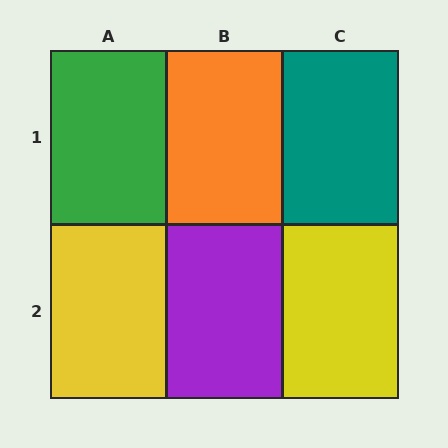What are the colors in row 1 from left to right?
Green, orange, teal.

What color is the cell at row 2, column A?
Yellow.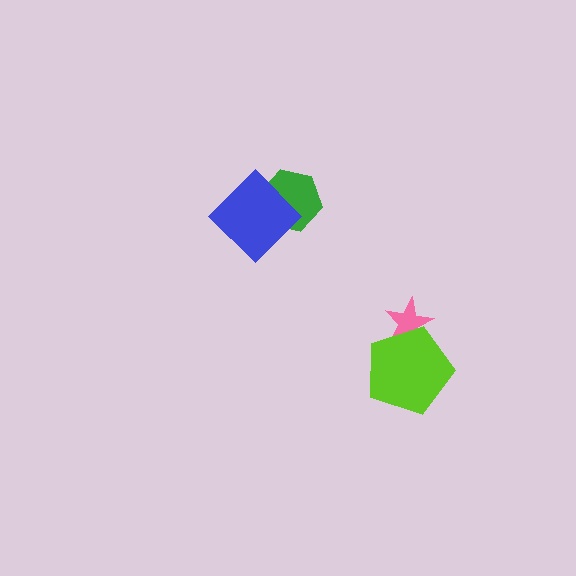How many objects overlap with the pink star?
1 object overlaps with the pink star.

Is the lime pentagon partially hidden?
No, no other shape covers it.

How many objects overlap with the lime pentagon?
1 object overlaps with the lime pentagon.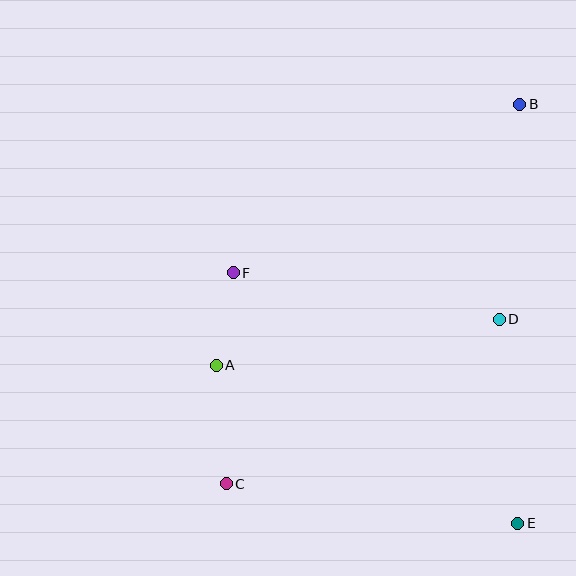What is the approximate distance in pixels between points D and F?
The distance between D and F is approximately 270 pixels.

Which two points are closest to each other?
Points A and F are closest to each other.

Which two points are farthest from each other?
Points B and C are farthest from each other.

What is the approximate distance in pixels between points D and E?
The distance between D and E is approximately 205 pixels.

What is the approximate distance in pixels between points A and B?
The distance between A and B is approximately 400 pixels.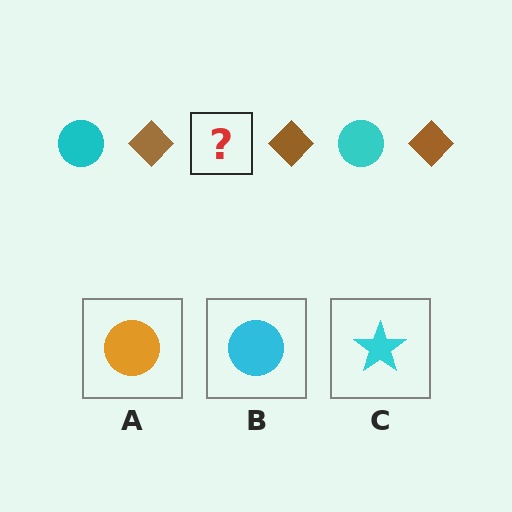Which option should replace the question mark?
Option B.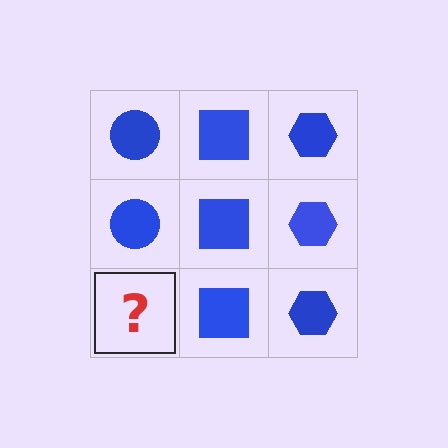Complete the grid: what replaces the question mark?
The question mark should be replaced with a blue circle.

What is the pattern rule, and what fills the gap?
The rule is that each column has a consistent shape. The gap should be filled with a blue circle.